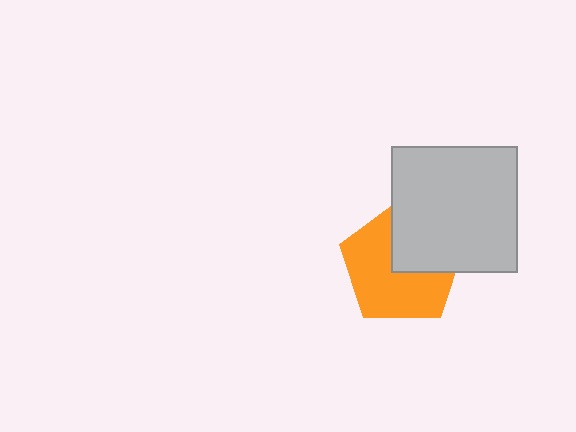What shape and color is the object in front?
The object in front is a light gray square.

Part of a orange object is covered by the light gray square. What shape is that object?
It is a pentagon.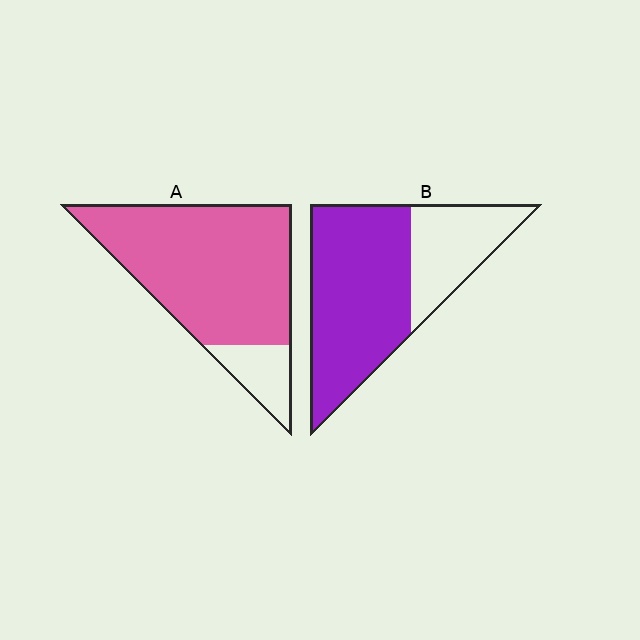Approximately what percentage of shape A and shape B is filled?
A is approximately 85% and B is approximately 70%.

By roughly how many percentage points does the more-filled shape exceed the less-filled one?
By roughly 15 percentage points (A over B).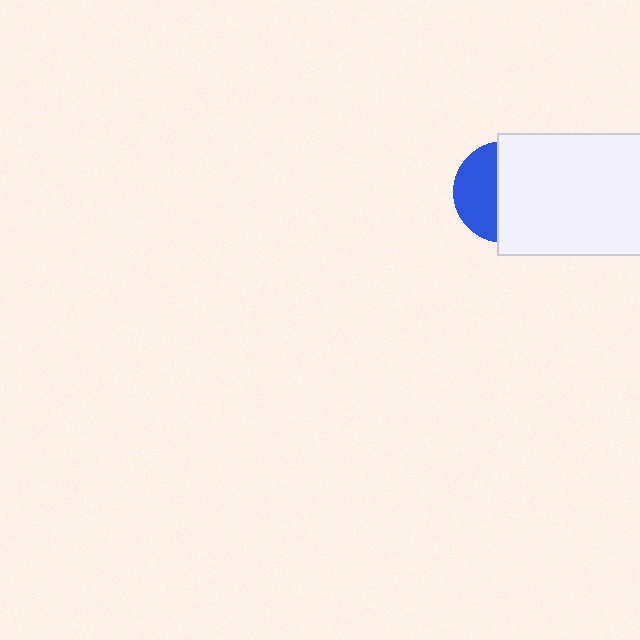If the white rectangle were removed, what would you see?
You would see the complete blue circle.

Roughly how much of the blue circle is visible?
A small part of it is visible (roughly 42%).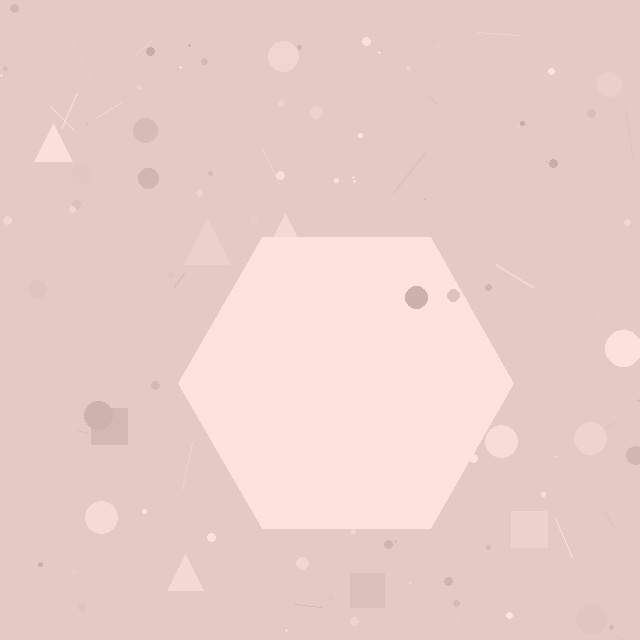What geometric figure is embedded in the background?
A hexagon is embedded in the background.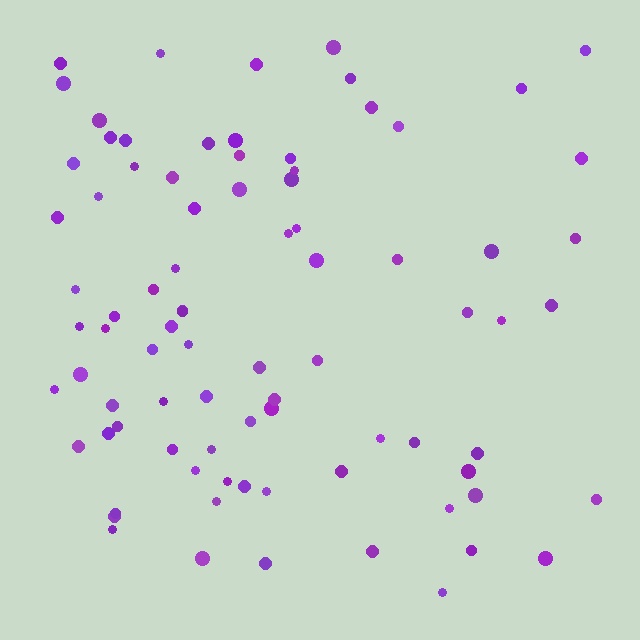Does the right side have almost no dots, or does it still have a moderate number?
Still a moderate number, just noticeably fewer than the left.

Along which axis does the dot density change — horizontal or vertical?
Horizontal.